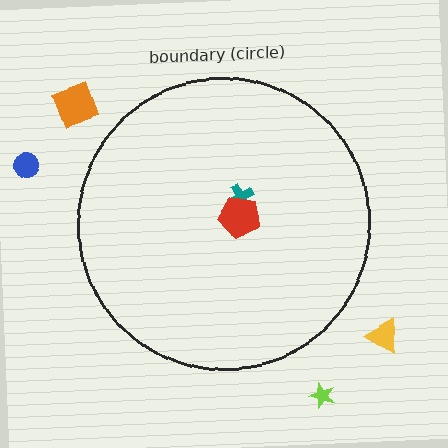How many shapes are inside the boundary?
2 inside, 4 outside.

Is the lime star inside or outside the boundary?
Outside.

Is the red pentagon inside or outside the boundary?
Inside.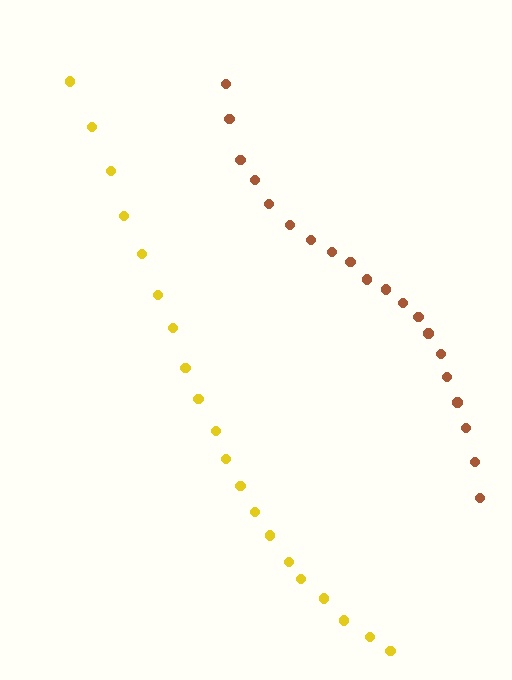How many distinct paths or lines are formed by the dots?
There are 2 distinct paths.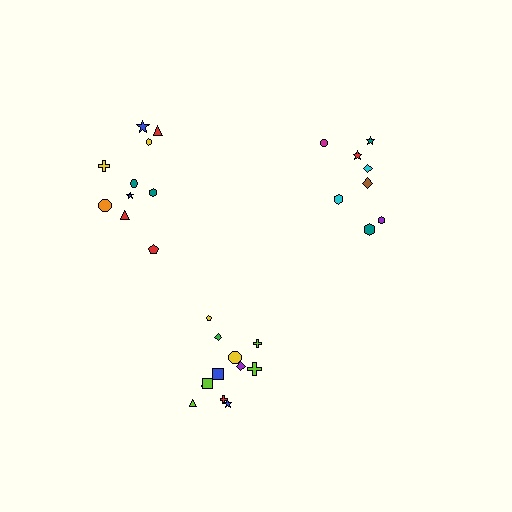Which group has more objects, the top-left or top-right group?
The top-left group.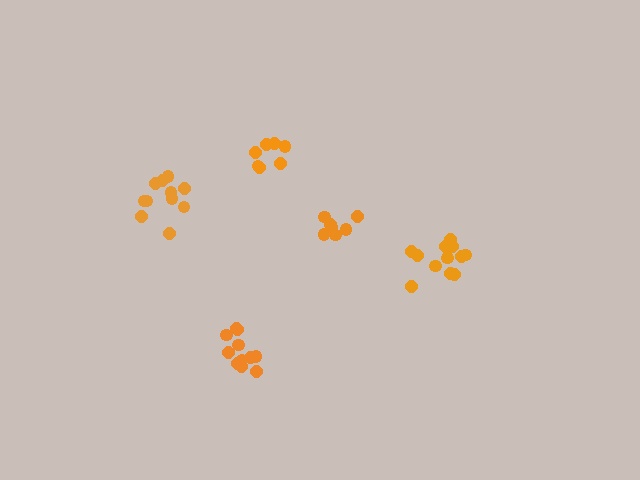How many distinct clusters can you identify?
There are 5 distinct clusters.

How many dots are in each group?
Group 1: 8 dots, Group 2: 11 dots, Group 3: 12 dots, Group 4: 11 dots, Group 5: 7 dots (49 total).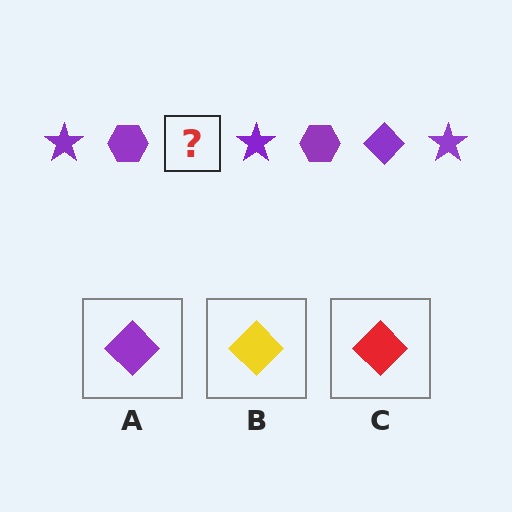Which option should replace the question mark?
Option A.